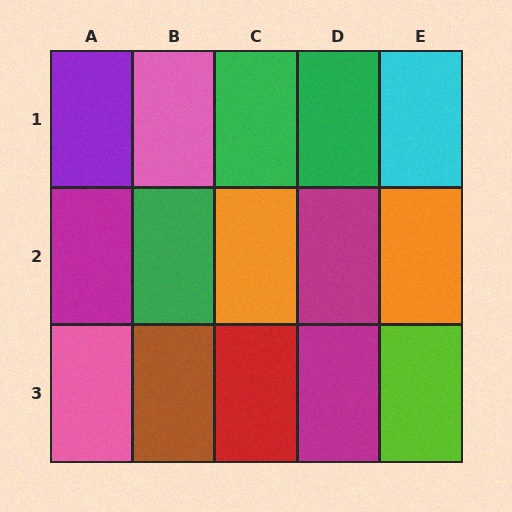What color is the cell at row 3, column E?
Lime.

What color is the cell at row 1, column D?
Green.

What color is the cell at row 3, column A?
Pink.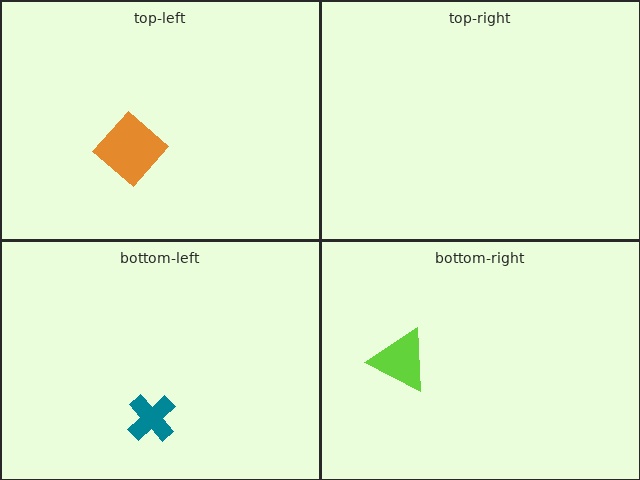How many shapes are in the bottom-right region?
1.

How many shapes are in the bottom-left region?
1.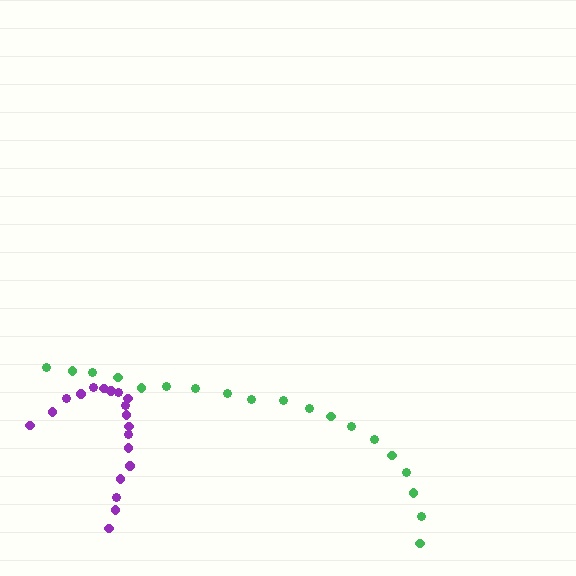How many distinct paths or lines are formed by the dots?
There are 2 distinct paths.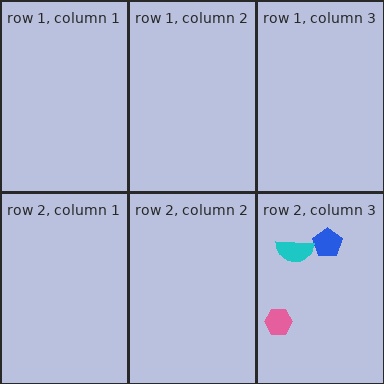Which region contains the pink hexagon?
The row 2, column 3 region.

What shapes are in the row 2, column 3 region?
The blue pentagon, the cyan semicircle, the pink hexagon.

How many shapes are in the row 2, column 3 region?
3.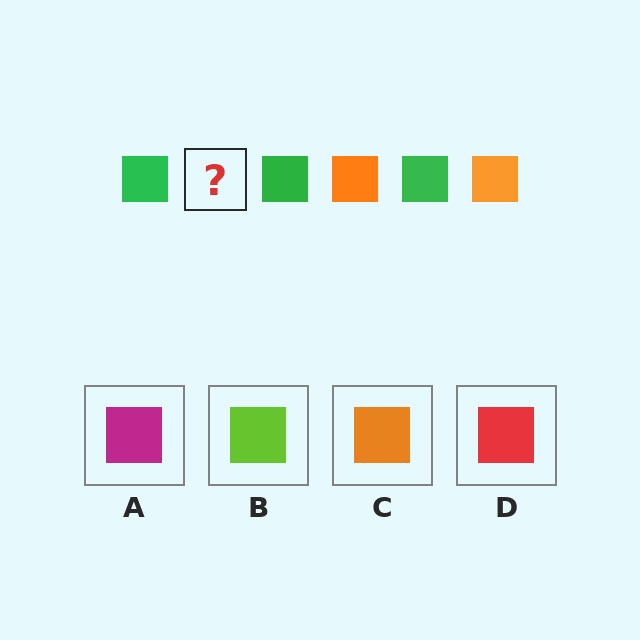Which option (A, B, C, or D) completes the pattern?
C.